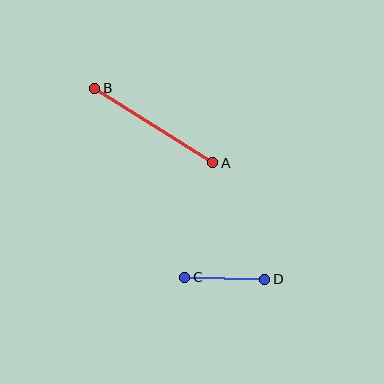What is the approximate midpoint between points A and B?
The midpoint is at approximately (154, 125) pixels.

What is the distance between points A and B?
The distance is approximately 139 pixels.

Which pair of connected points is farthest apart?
Points A and B are farthest apart.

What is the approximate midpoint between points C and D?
The midpoint is at approximately (225, 278) pixels.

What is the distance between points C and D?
The distance is approximately 80 pixels.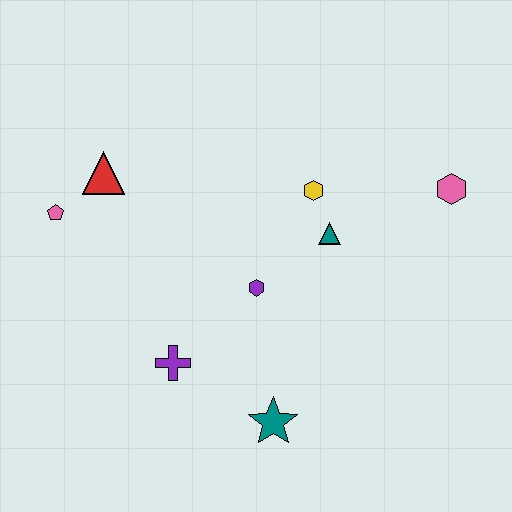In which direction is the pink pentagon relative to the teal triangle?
The pink pentagon is to the left of the teal triangle.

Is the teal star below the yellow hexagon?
Yes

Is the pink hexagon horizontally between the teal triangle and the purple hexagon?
No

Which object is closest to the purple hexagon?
The teal triangle is closest to the purple hexagon.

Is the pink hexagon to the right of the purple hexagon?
Yes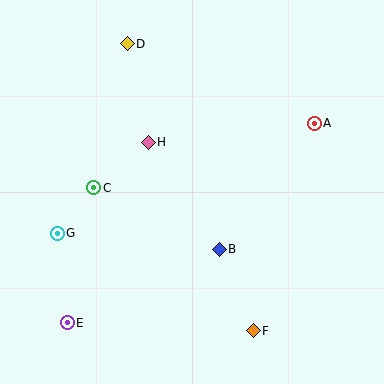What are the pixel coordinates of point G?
Point G is at (57, 233).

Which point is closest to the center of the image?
Point B at (219, 249) is closest to the center.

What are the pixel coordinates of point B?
Point B is at (219, 249).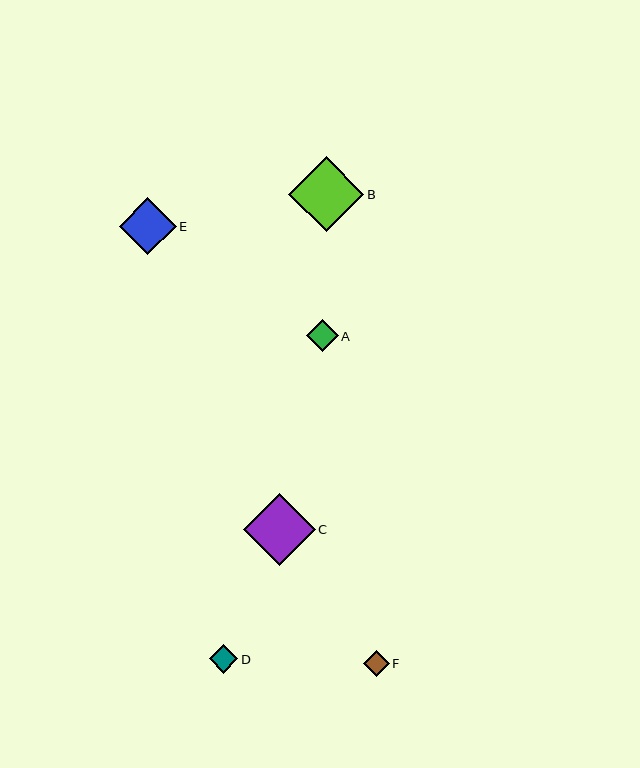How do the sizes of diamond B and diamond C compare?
Diamond B and diamond C are approximately the same size.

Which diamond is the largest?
Diamond B is the largest with a size of approximately 75 pixels.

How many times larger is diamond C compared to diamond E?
Diamond C is approximately 1.3 times the size of diamond E.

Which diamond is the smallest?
Diamond F is the smallest with a size of approximately 26 pixels.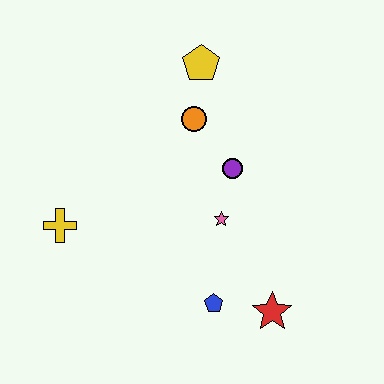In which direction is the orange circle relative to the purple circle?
The orange circle is above the purple circle.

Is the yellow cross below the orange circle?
Yes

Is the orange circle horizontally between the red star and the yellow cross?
Yes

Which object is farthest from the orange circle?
The red star is farthest from the orange circle.